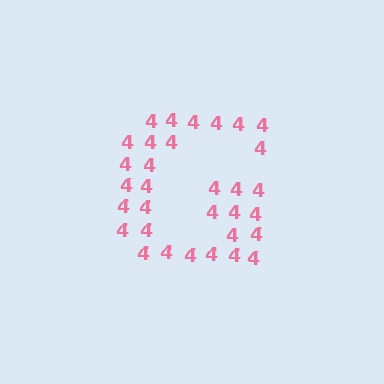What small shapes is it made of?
It is made of small digit 4's.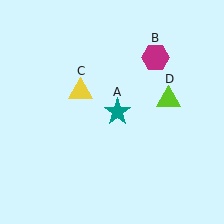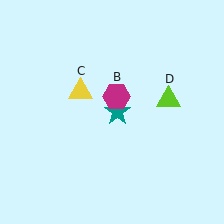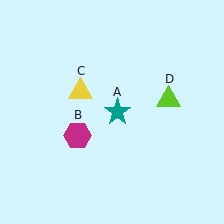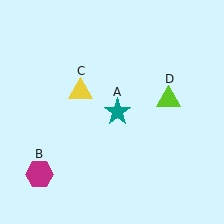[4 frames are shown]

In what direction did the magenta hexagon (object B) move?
The magenta hexagon (object B) moved down and to the left.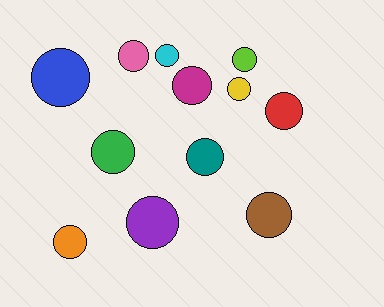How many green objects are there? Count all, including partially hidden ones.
There is 1 green object.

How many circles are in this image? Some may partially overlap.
There are 12 circles.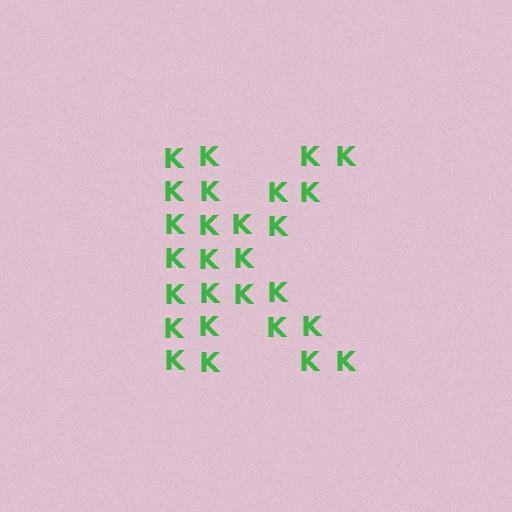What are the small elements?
The small elements are letter K's.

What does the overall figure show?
The overall figure shows the letter K.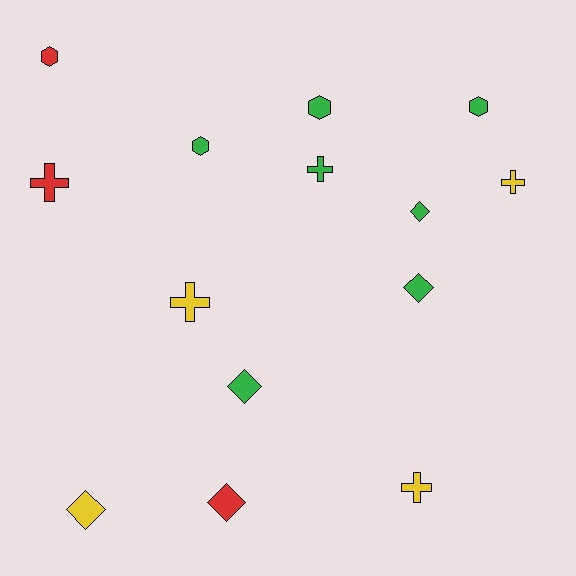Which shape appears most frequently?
Diamond, with 5 objects.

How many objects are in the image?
There are 14 objects.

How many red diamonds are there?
There is 1 red diamond.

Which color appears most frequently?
Green, with 7 objects.